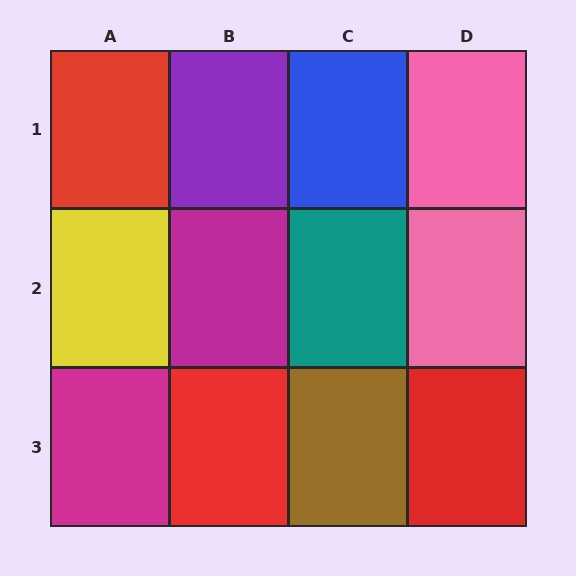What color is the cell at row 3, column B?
Red.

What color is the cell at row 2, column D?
Pink.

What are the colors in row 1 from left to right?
Red, purple, blue, pink.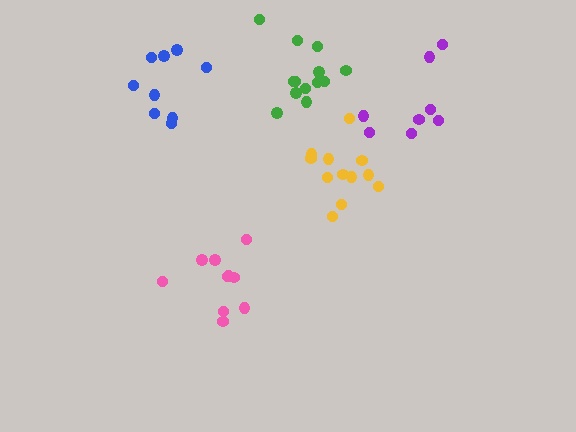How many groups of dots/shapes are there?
There are 5 groups.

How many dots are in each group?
Group 1: 13 dots, Group 2: 9 dots, Group 3: 10 dots, Group 4: 12 dots, Group 5: 8 dots (52 total).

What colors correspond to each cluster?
The clusters are colored: green, blue, pink, yellow, purple.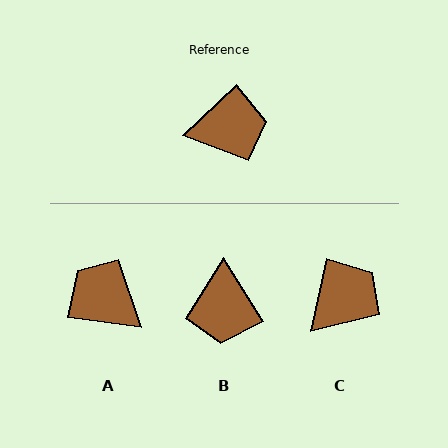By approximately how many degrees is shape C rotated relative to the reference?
Approximately 35 degrees counter-clockwise.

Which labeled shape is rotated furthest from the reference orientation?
A, about 129 degrees away.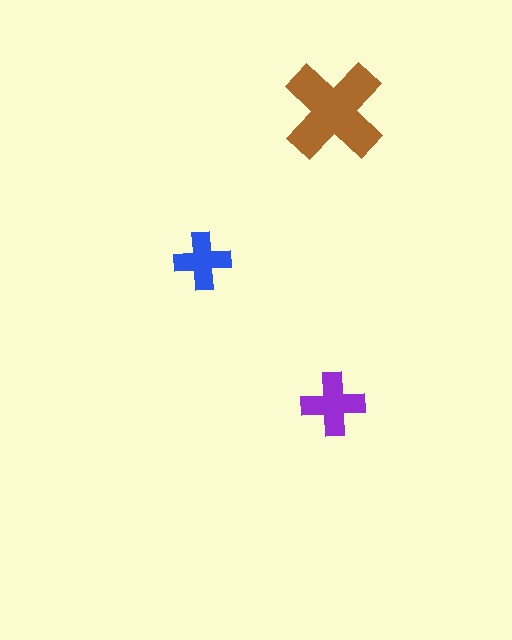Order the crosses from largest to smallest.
the brown one, the purple one, the blue one.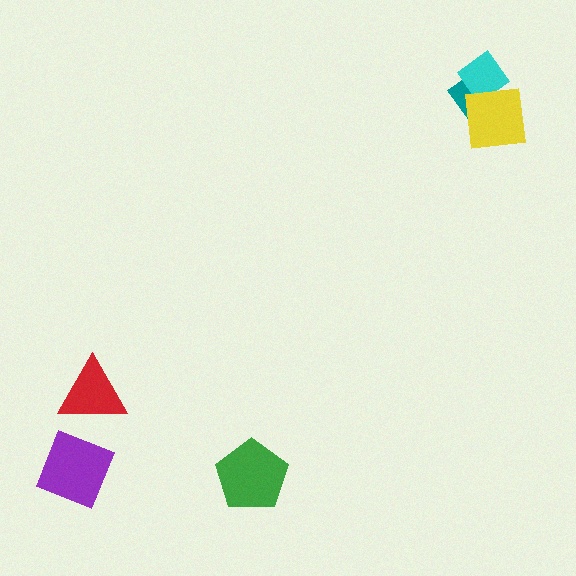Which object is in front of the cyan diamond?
The yellow square is in front of the cyan diamond.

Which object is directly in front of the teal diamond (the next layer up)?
The cyan diamond is directly in front of the teal diamond.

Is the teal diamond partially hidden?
Yes, it is partially covered by another shape.